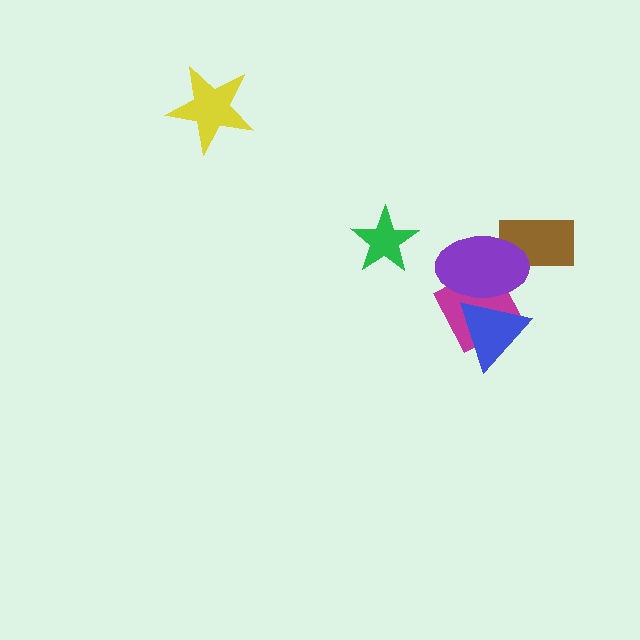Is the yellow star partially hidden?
No, no other shape covers it.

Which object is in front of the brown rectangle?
The purple ellipse is in front of the brown rectangle.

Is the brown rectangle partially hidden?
Yes, it is partially covered by another shape.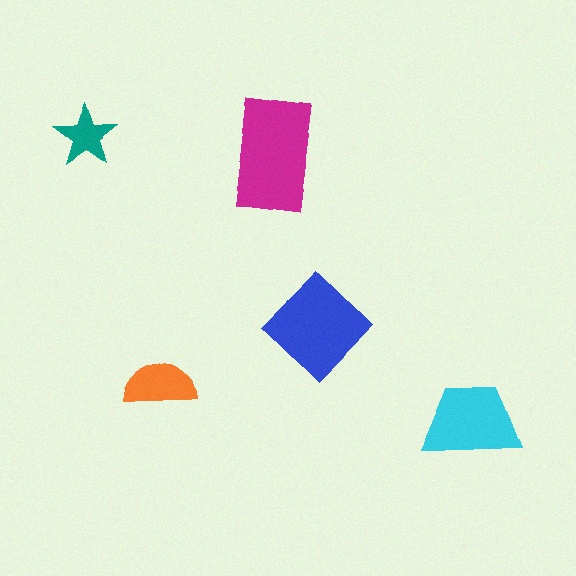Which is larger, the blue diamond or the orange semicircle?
The blue diamond.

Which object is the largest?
The magenta rectangle.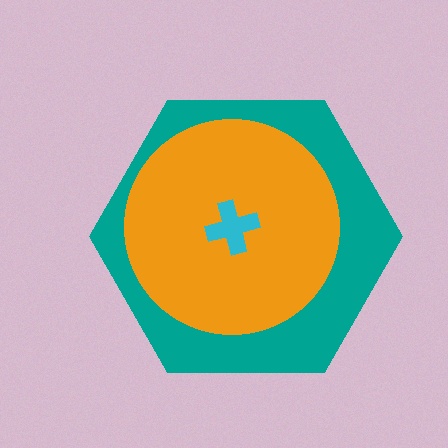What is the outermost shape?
The teal hexagon.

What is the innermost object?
The cyan cross.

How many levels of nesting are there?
3.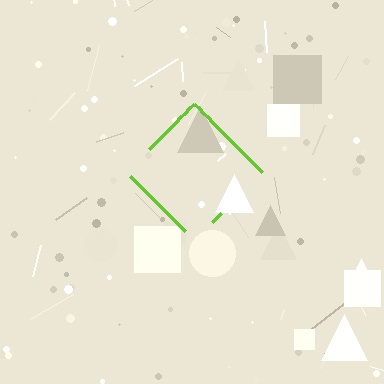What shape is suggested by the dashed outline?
The dashed outline suggests a diamond.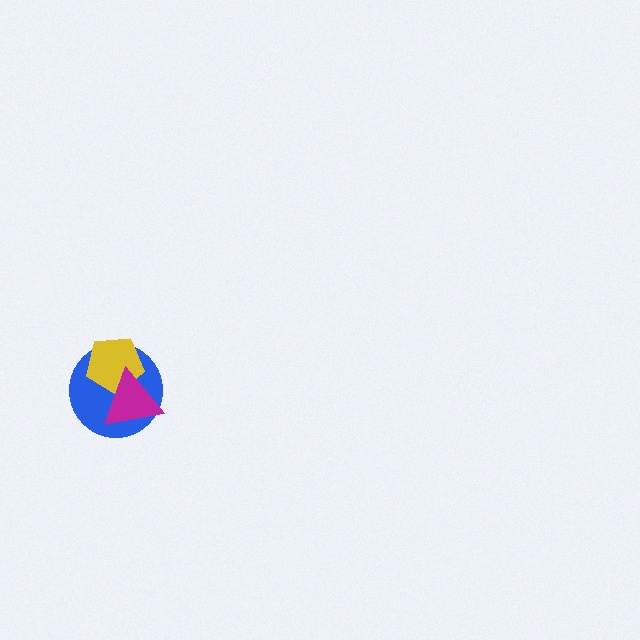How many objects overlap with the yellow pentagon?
2 objects overlap with the yellow pentagon.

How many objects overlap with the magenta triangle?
2 objects overlap with the magenta triangle.